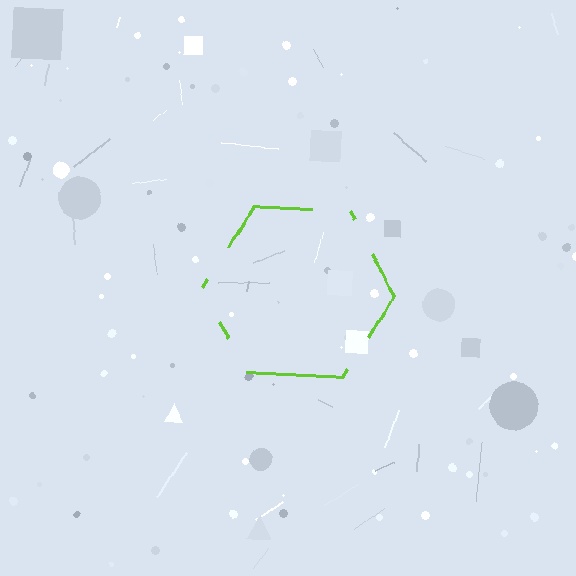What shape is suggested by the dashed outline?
The dashed outline suggests a hexagon.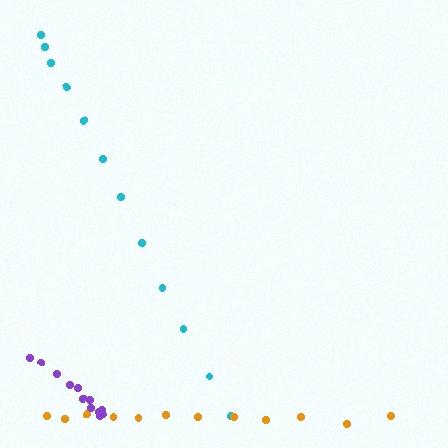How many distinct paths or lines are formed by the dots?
There are 3 distinct paths.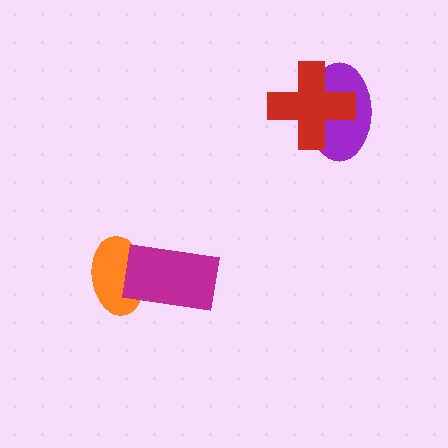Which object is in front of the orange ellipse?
The magenta rectangle is in front of the orange ellipse.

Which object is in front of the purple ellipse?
The red cross is in front of the purple ellipse.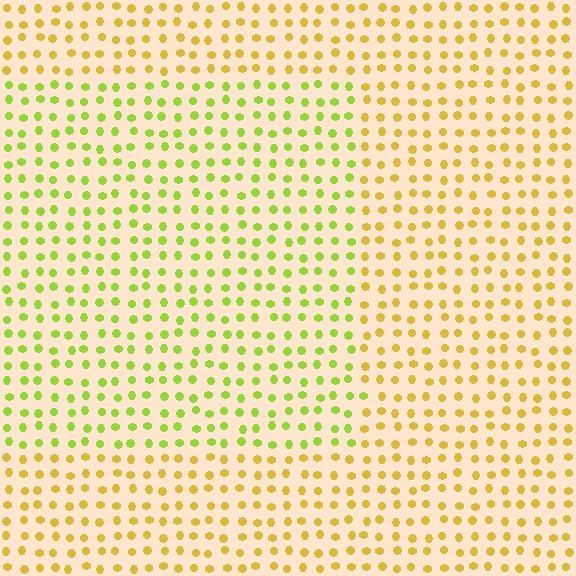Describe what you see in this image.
The image is filled with small yellow elements in a uniform arrangement. A rectangle-shaped region is visible where the elements are tinted to a slightly different hue, forming a subtle color boundary.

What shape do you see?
I see a rectangle.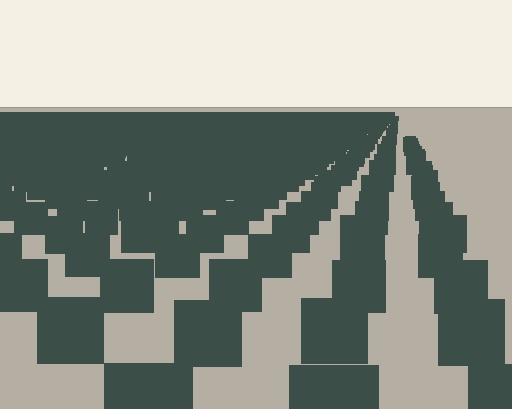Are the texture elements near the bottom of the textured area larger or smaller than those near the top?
Larger. Near the bottom, elements are closer to the viewer and appear at a bigger on-screen size.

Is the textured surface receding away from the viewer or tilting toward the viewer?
The surface is receding away from the viewer. Texture elements get smaller and denser toward the top.